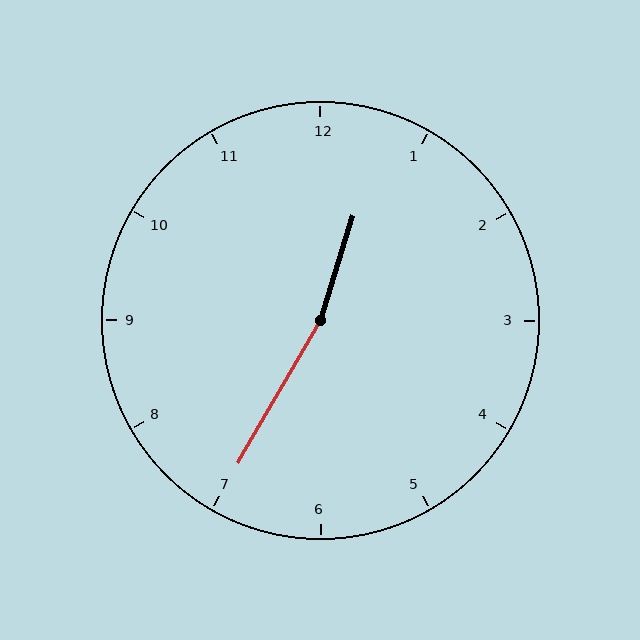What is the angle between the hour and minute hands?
Approximately 168 degrees.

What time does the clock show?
12:35.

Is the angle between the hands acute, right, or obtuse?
It is obtuse.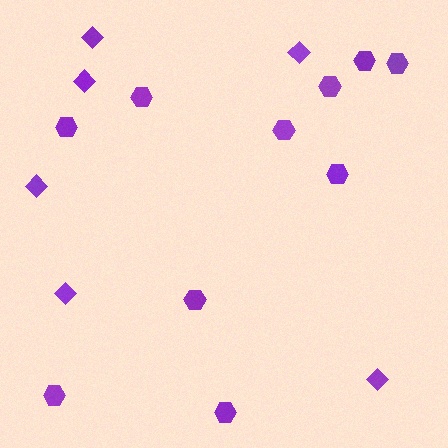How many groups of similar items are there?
There are 2 groups: one group of diamonds (6) and one group of hexagons (10).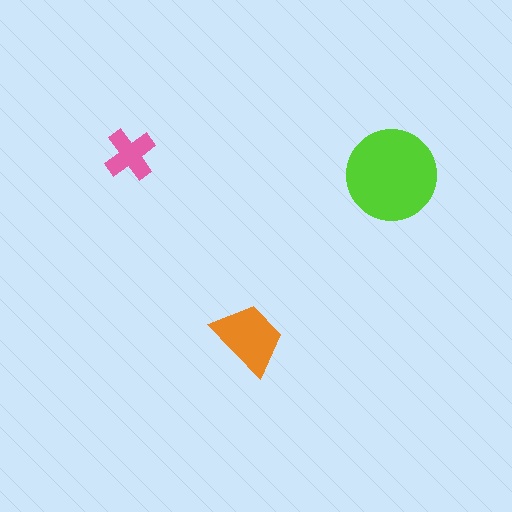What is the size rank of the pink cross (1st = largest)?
3rd.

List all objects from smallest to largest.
The pink cross, the orange trapezoid, the lime circle.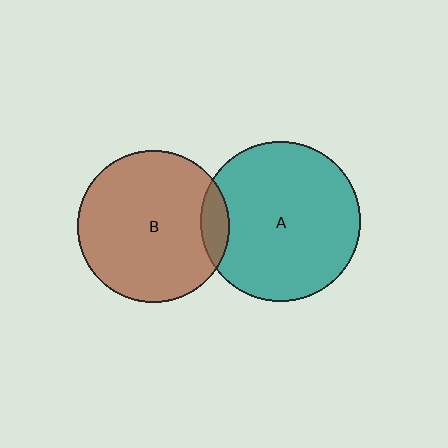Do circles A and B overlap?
Yes.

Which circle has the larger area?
Circle A (teal).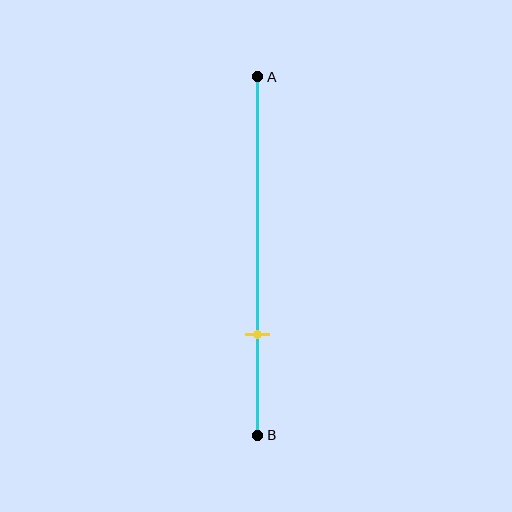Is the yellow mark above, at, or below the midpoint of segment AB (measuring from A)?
The yellow mark is below the midpoint of segment AB.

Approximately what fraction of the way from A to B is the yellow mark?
The yellow mark is approximately 70% of the way from A to B.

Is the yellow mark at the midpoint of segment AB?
No, the mark is at about 70% from A, not at the 50% midpoint.